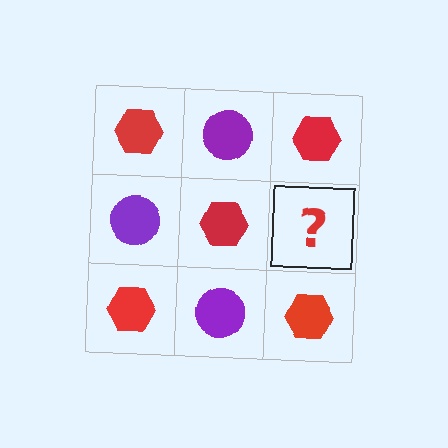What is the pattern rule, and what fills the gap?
The rule is that it alternates red hexagon and purple circle in a checkerboard pattern. The gap should be filled with a purple circle.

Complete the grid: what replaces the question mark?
The question mark should be replaced with a purple circle.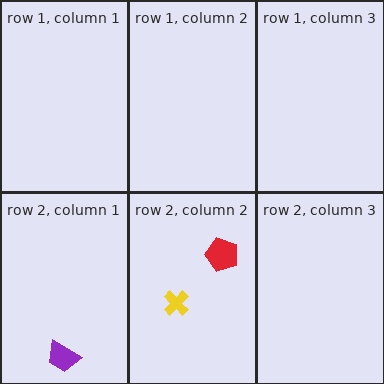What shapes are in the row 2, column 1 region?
The purple trapezoid.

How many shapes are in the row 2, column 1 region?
1.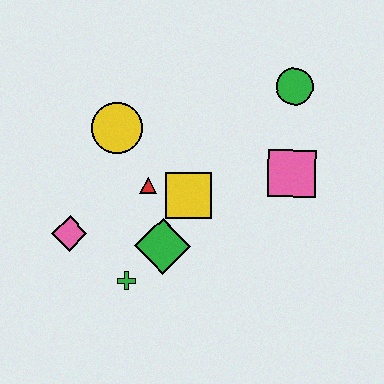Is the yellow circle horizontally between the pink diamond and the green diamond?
Yes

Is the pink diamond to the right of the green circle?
No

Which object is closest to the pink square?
The green circle is closest to the pink square.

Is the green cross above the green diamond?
No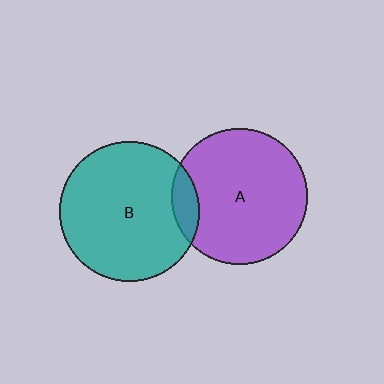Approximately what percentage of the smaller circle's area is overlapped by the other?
Approximately 10%.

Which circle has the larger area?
Circle B (teal).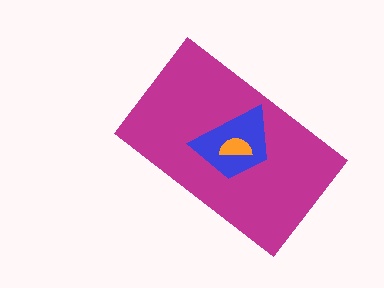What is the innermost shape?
The orange semicircle.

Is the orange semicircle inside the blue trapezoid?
Yes.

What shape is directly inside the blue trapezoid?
The orange semicircle.